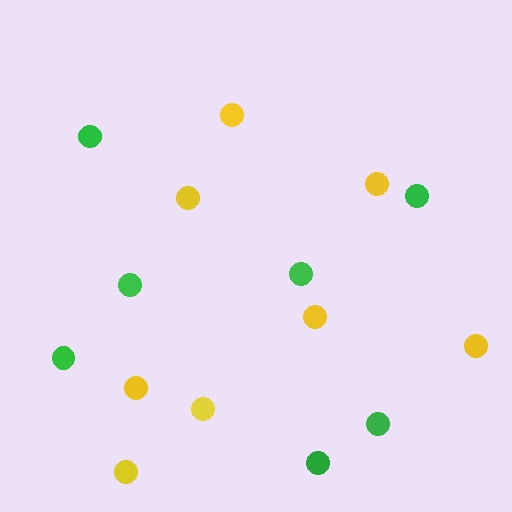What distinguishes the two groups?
There are 2 groups: one group of yellow circles (8) and one group of green circles (7).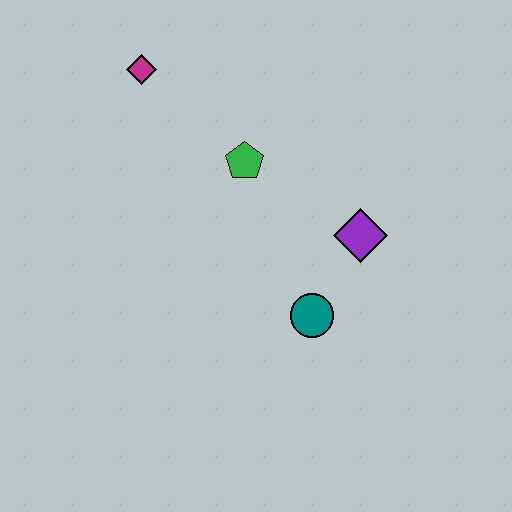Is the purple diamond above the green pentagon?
No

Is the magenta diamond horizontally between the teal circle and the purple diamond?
No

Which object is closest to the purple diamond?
The teal circle is closest to the purple diamond.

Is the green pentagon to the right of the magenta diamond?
Yes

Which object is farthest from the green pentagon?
The teal circle is farthest from the green pentagon.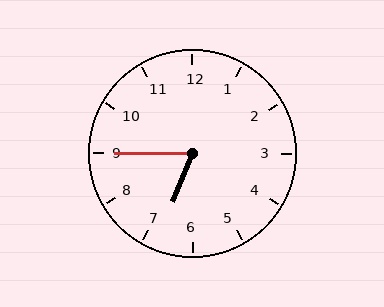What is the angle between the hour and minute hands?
Approximately 68 degrees.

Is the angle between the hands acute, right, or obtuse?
It is acute.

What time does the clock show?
6:45.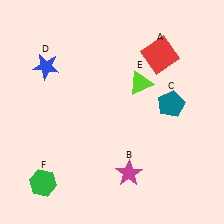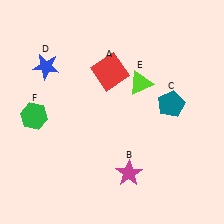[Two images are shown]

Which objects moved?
The objects that moved are: the red square (A), the green hexagon (F).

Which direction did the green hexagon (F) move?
The green hexagon (F) moved up.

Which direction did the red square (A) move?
The red square (A) moved left.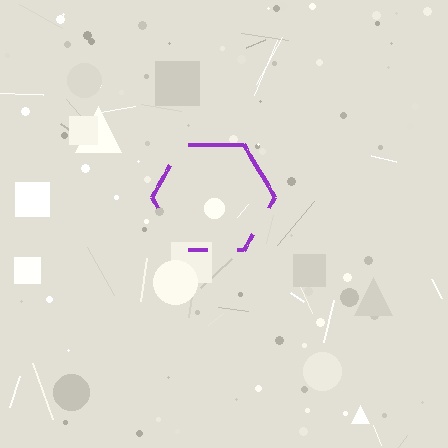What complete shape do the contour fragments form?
The contour fragments form a hexagon.